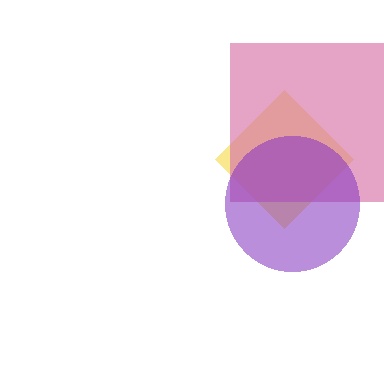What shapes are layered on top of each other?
The layered shapes are: a yellow diamond, a pink square, a purple circle.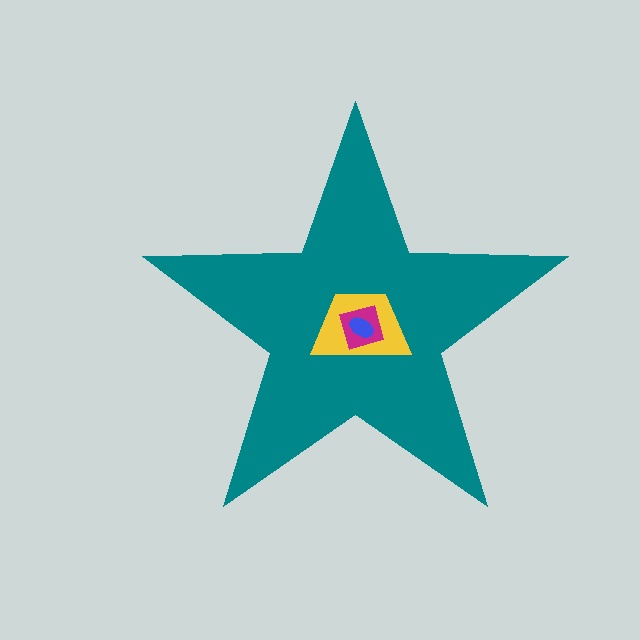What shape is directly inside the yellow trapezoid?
The magenta diamond.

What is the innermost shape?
The blue ellipse.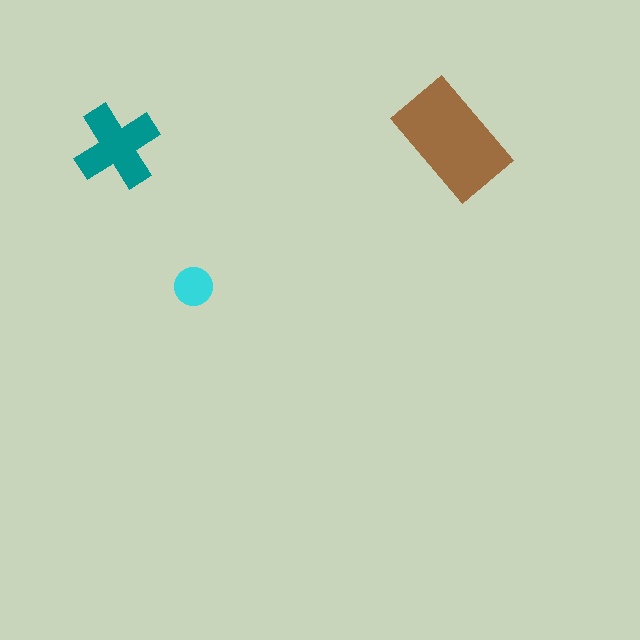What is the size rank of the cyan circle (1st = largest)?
3rd.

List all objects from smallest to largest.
The cyan circle, the teal cross, the brown rectangle.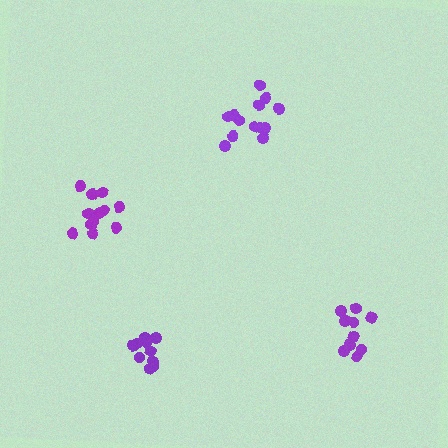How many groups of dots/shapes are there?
There are 4 groups.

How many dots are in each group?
Group 1: 10 dots, Group 2: 12 dots, Group 3: 13 dots, Group 4: 10 dots (45 total).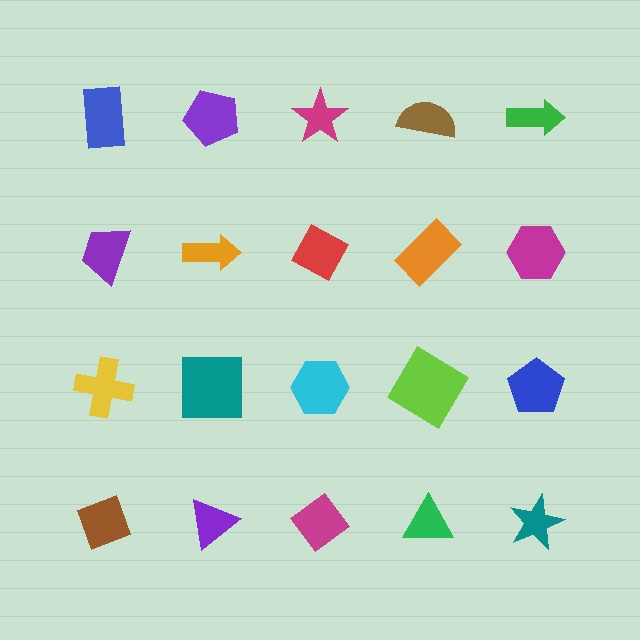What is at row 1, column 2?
A purple pentagon.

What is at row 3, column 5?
A blue pentagon.